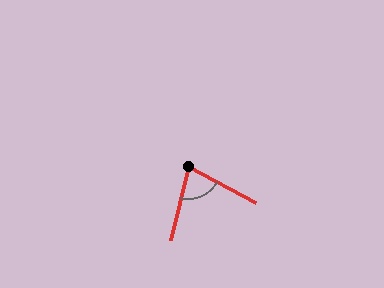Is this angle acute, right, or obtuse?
It is acute.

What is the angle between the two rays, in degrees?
Approximately 75 degrees.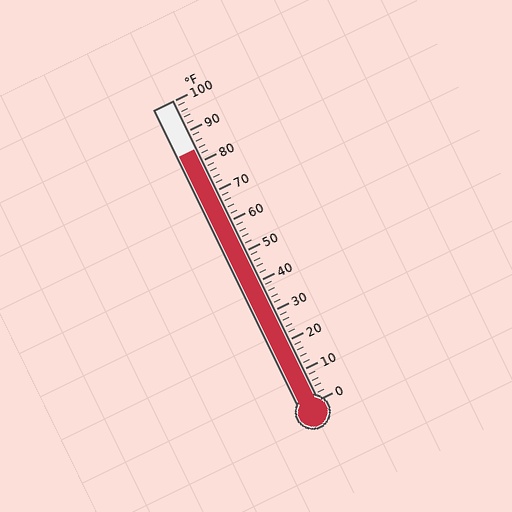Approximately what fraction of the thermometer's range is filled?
The thermometer is filled to approximately 85% of its range.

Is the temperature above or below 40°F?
The temperature is above 40°F.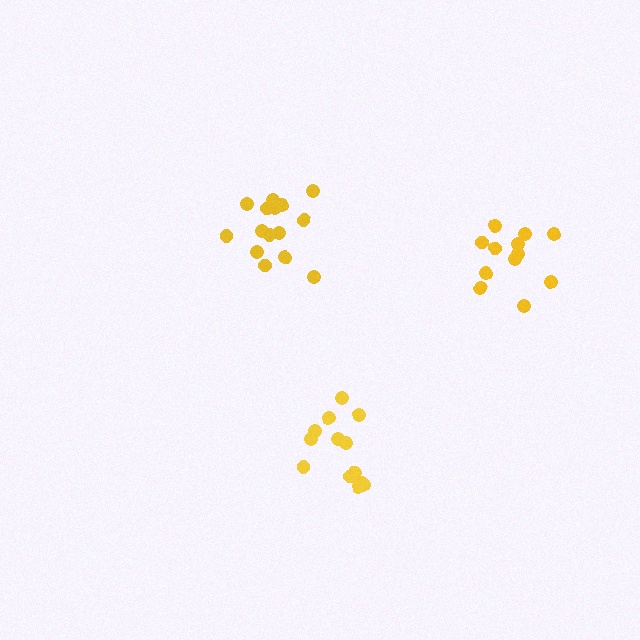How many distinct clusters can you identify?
There are 3 distinct clusters.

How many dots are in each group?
Group 1: 12 dots, Group 2: 15 dots, Group 3: 13 dots (40 total).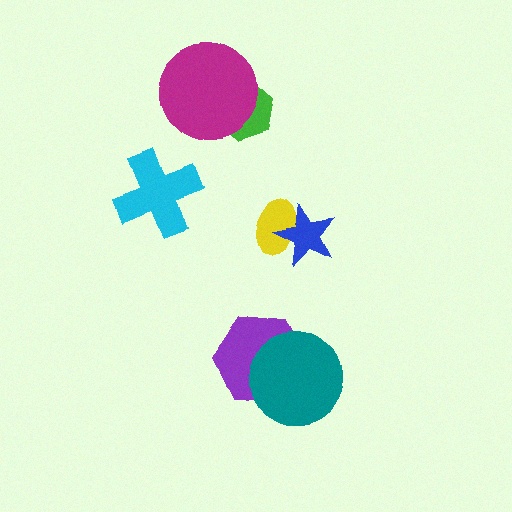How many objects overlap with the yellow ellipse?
1 object overlaps with the yellow ellipse.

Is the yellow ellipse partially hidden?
Yes, it is partially covered by another shape.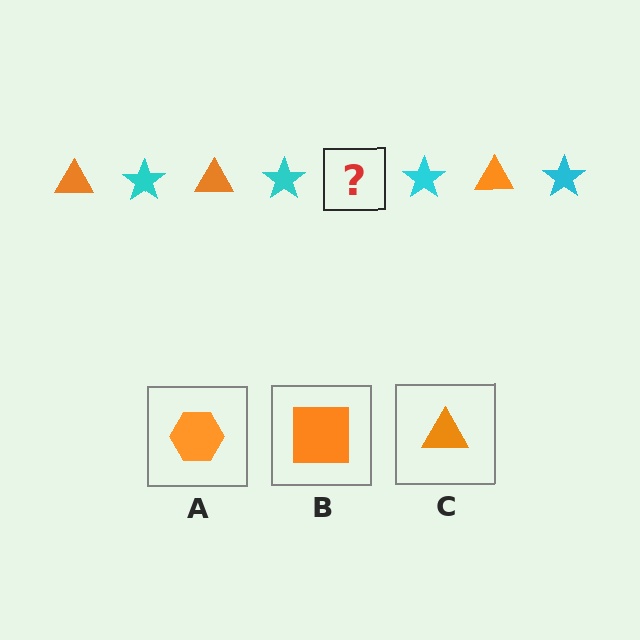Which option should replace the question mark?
Option C.